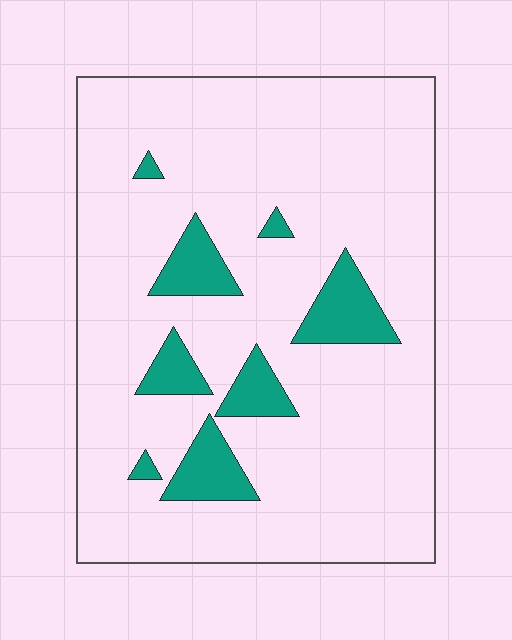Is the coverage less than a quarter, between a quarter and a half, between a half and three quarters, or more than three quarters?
Less than a quarter.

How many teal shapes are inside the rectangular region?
8.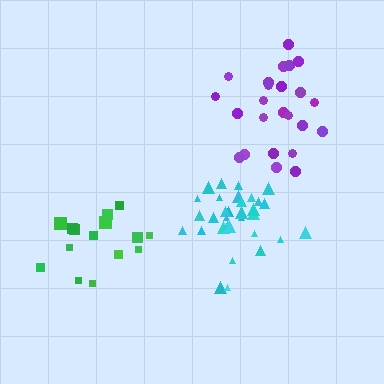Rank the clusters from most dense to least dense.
cyan, purple, green.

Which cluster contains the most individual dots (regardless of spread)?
Cyan (32).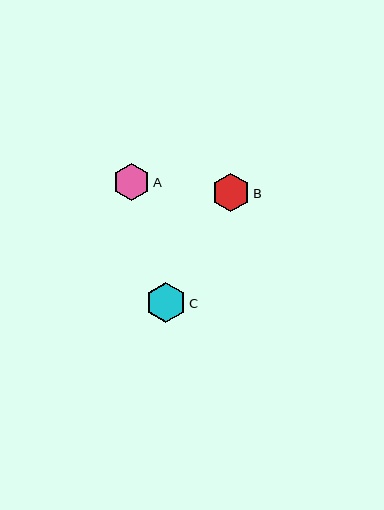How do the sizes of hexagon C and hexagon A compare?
Hexagon C and hexagon A are approximately the same size.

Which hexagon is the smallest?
Hexagon A is the smallest with a size of approximately 37 pixels.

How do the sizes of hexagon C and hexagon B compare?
Hexagon C and hexagon B are approximately the same size.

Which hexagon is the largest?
Hexagon C is the largest with a size of approximately 40 pixels.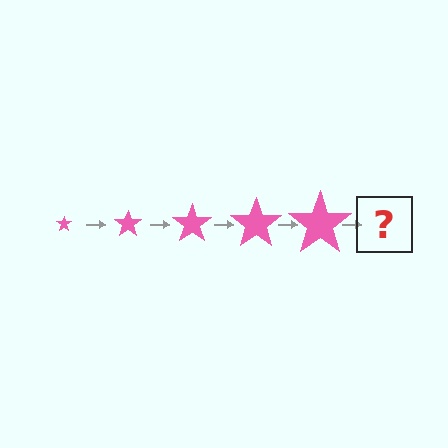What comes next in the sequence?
The next element should be a pink star, larger than the previous one.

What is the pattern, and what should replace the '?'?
The pattern is that the star gets progressively larger each step. The '?' should be a pink star, larger than the previous one.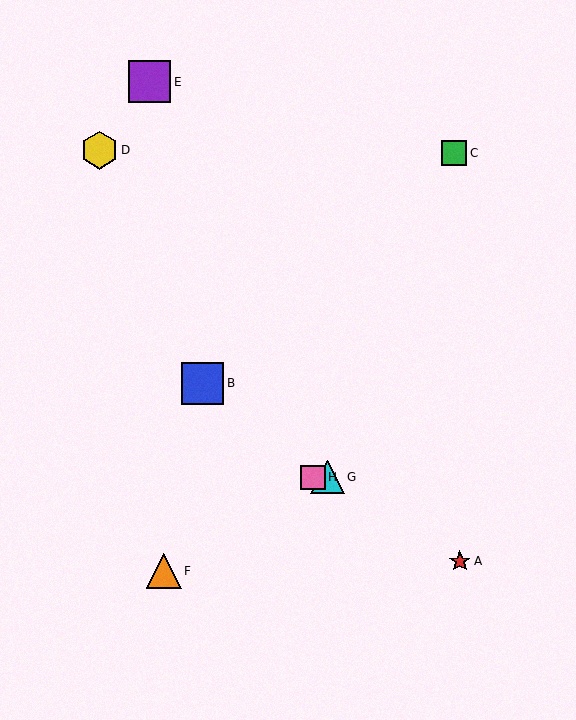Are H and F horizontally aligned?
No, H is at y≈477 and F is at y≈571.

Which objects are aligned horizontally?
Objects G, H are aligned horizontally.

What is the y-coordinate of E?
Object E is at y≈82.